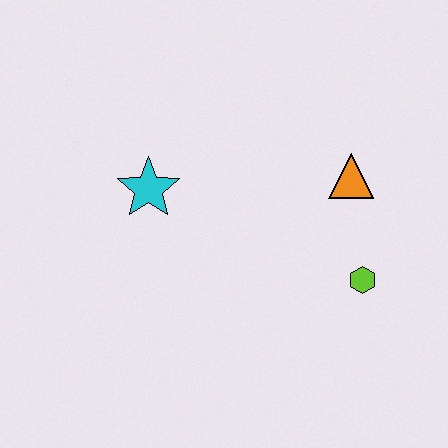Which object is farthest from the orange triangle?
The cyan star is farthest from the orange triangle.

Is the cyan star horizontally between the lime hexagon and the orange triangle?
No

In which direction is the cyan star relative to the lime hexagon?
The cyan star is to the left of the lime hexagon.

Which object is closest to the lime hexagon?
The orange triangle is closest to the lime hexagon.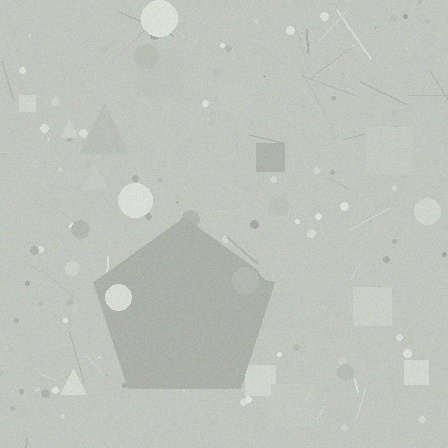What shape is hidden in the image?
A pentagon is hidden in the image.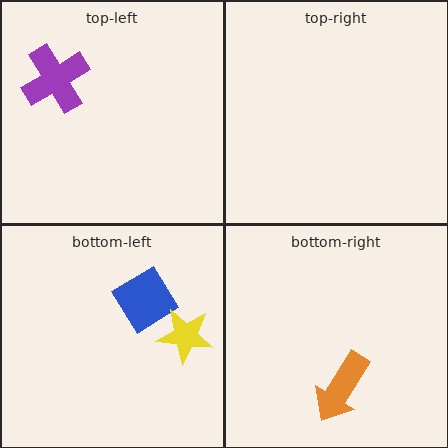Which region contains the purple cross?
The top-left region.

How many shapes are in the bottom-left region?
2.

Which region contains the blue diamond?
The bottom-left region.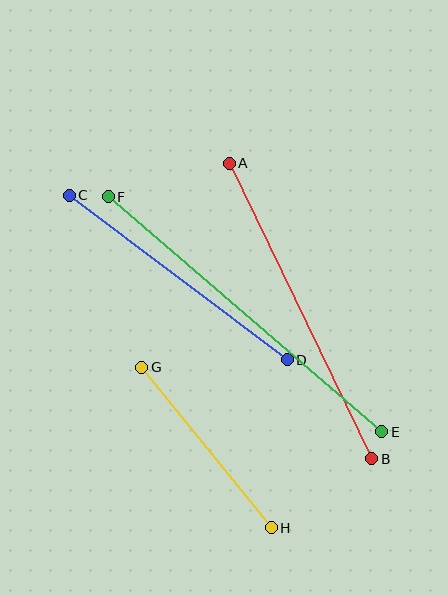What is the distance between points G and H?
The distance is approximately 206 pixels.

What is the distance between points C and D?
The distance is approximately 273 pixels.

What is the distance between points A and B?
The distance is approximately 328 pixels.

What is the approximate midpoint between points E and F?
The midpoint is at approximately (245, 314) pixels.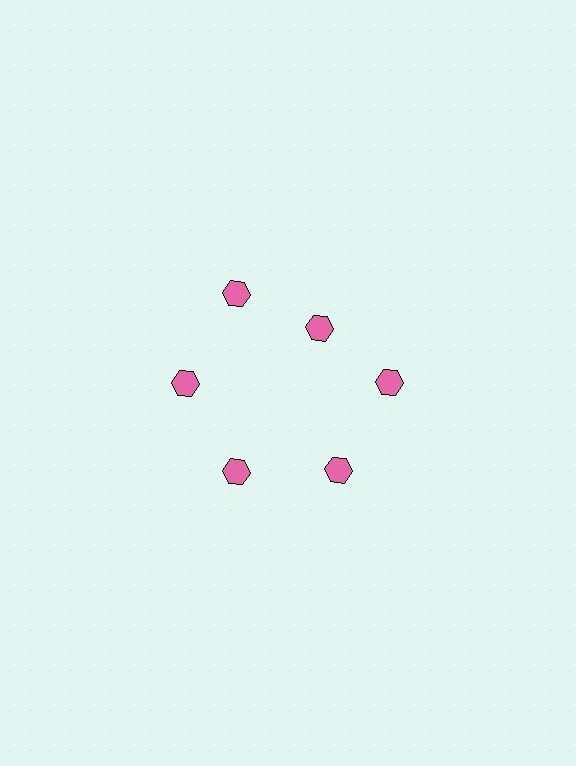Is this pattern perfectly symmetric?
No. The 6 pink hexagons are arranged in a ring, but one element near the 1 o'clock position is pulled inward toward the center, breaking the 6-fold rotational symmetry.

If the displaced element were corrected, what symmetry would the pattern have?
It would have 6-fold rotational symmetry — the pattern would map onto itself every 60 degrees.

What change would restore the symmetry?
The symmetry would be restored by moving it outward, back onto the ring so that all 6 hexagons sit at equal angles and equal distance from the center.